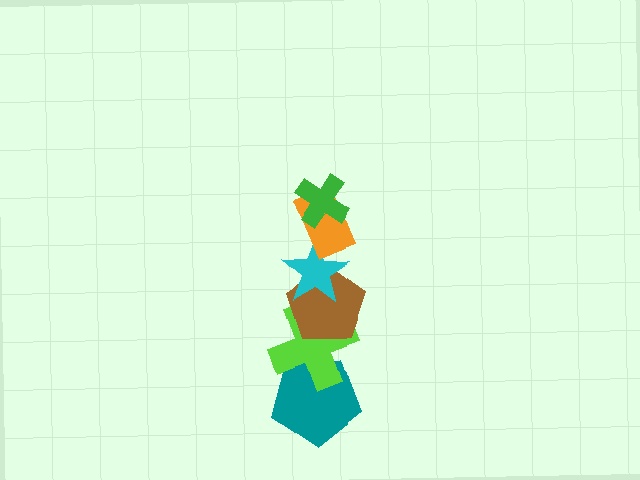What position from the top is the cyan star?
The cyan star is 3rd from the top.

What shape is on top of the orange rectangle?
The green cross is on top of the orange rectangle.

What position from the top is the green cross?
The green cross is 1st from the top.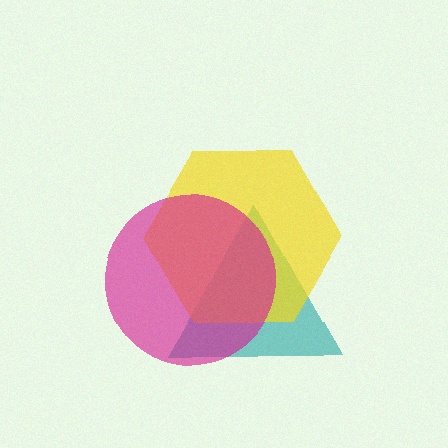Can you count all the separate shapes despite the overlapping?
Yes, there are 3 separate shapes.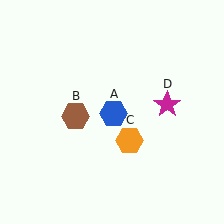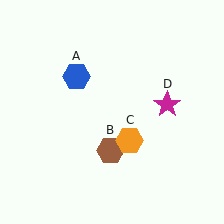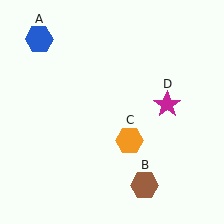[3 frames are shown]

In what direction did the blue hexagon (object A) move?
The blue hexagon (object A) moved up and to the left.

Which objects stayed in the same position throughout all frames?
Orange hexagon (object C) and magenta star (object D) remained stationary.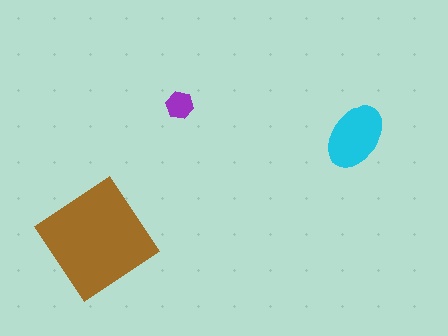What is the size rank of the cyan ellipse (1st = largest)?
2nd.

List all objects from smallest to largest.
The purple hexagon, the cyan ellipse, the brown diamond.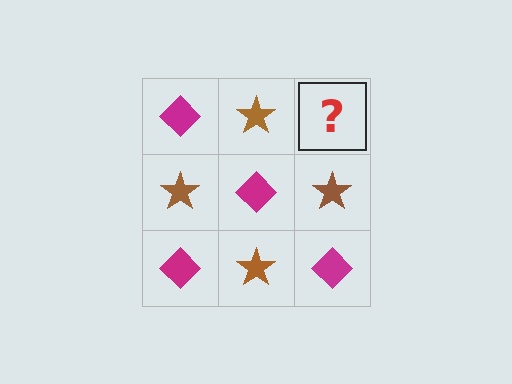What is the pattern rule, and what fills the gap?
The rule is that it alternates magenta diamond and brown star in a checkerboard pattern. The gap should be filled with a magenta diamond.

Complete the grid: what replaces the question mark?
The question mark should be replaced with a magenta diamond.